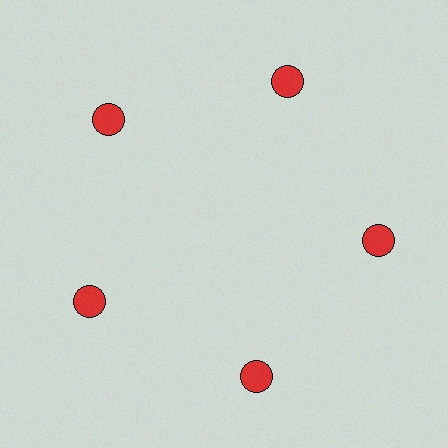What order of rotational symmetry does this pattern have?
This pattern has 5-fold rotational symmetry.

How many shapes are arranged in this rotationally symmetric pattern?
There are 5 shapes, arranged in 5 groups of 1.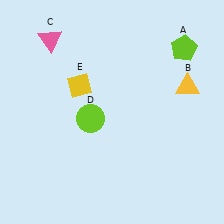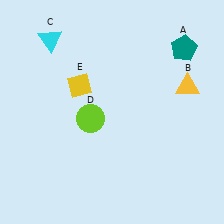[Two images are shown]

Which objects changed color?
A changed from lime to teal. C changed from pink to cyan.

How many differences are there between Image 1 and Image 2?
There are 2 differences between the two images.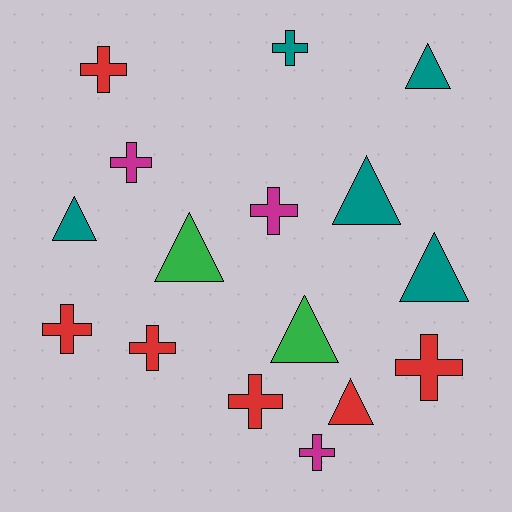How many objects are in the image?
There are 16 objects.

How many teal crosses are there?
There is 1 teal cross.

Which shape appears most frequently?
Cross, with 9 objects.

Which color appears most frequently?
Red, with 6 objects.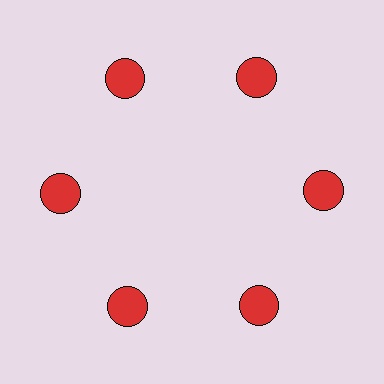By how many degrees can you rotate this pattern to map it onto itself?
The pattern maps onto itself every 60 degrees of rotation.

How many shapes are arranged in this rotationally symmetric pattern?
There are 6 shapes, arranged in 6 groups of 1.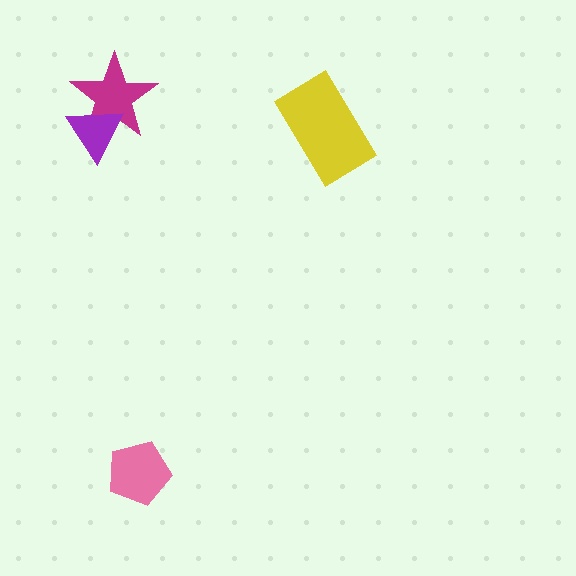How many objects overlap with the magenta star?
1 object overlaps with the magenta star.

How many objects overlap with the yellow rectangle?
0 objects overlap with the yellow rectangle.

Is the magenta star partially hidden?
Yes, it is partially covered by another shape.